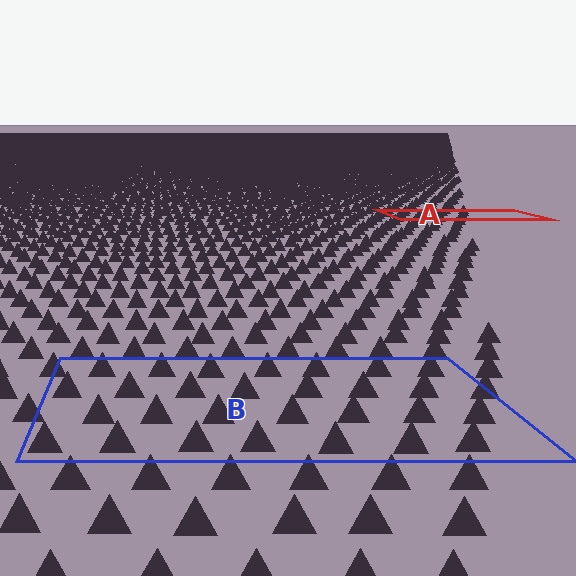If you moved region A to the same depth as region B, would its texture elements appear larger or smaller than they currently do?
They would appear larger. At a closer depth, the same texture elements are projected at a bigger on-screen size.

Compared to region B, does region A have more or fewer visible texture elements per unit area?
Region A has more texture elements per unit area — they are packed more densely because it is farther away.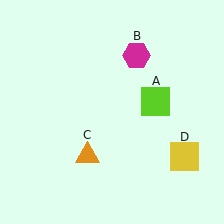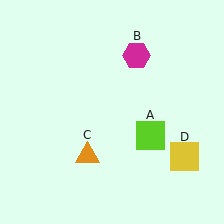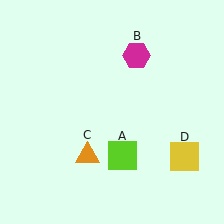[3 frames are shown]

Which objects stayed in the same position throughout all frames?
Magenta hexagon (object B) and orange triangle (object C) and yellow square (object D) remained stationary.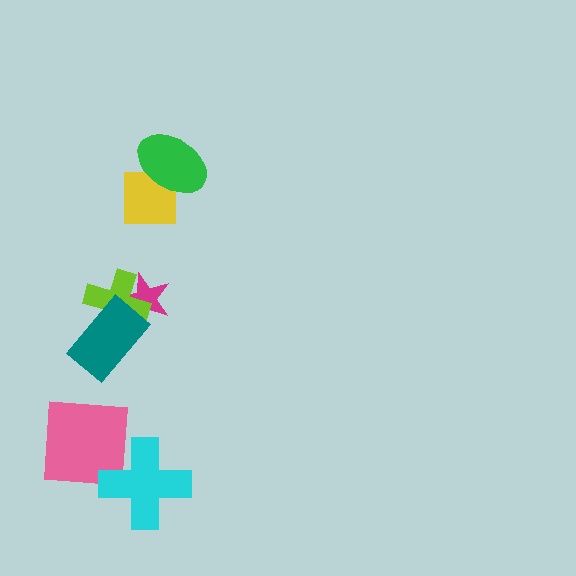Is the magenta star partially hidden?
Yes, it is partially covered by another shape.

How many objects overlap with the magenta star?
2 objects overlap with the magenta star.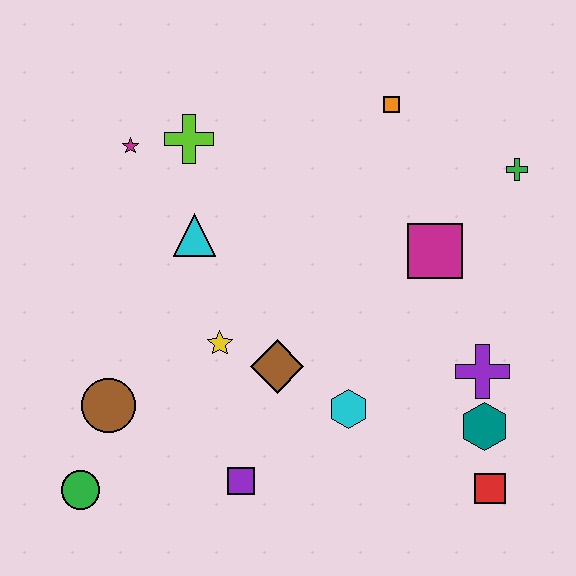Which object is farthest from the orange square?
The green circle is farthest from the orange square.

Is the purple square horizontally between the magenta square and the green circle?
Yes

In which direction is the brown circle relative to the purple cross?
The brown circle is to the left of the purple cross.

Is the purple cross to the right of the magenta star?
Yes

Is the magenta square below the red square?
No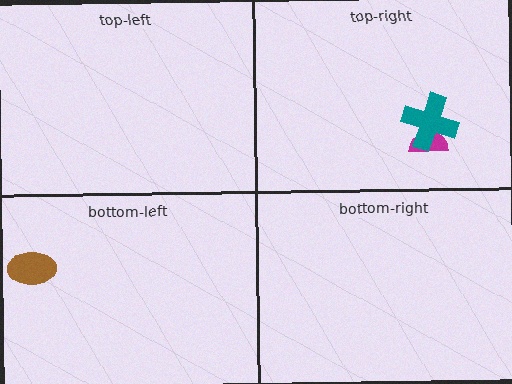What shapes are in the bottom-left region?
The brown ellipse.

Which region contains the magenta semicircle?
The top-right region.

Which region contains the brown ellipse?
The bottom-left region.